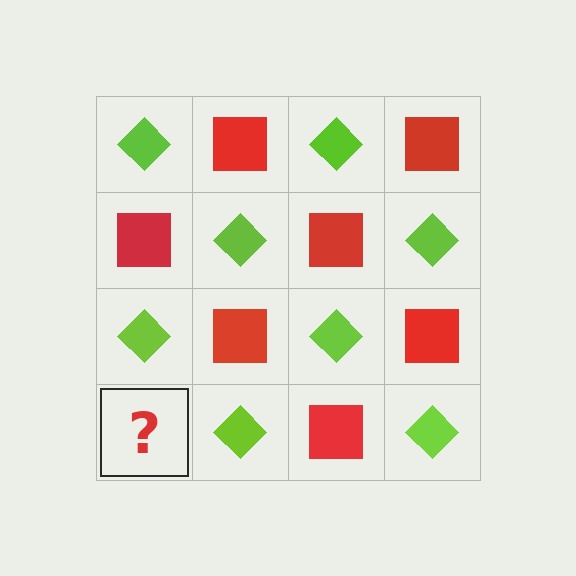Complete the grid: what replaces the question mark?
The question mark should be replaced with a red square.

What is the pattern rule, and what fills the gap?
The rule is that it alternates lime diamond and red square in a checkerboard pattern. The gap should be filled with a red square.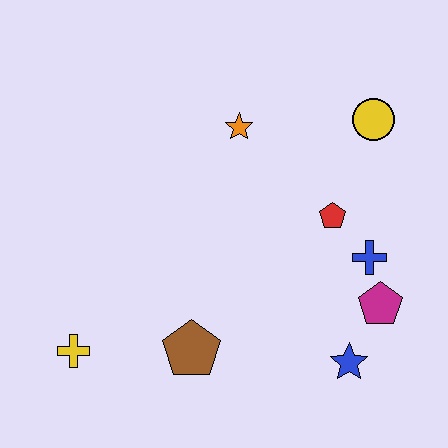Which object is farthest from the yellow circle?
The yellow cross is farthest from the yellow circle.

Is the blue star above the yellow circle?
No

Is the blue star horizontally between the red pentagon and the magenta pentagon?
Yes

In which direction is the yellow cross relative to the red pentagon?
The yellow cross is to the left of the red pentagon.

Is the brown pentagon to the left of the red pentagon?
Yes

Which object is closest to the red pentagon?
The blue cross is closest to the red pentagon.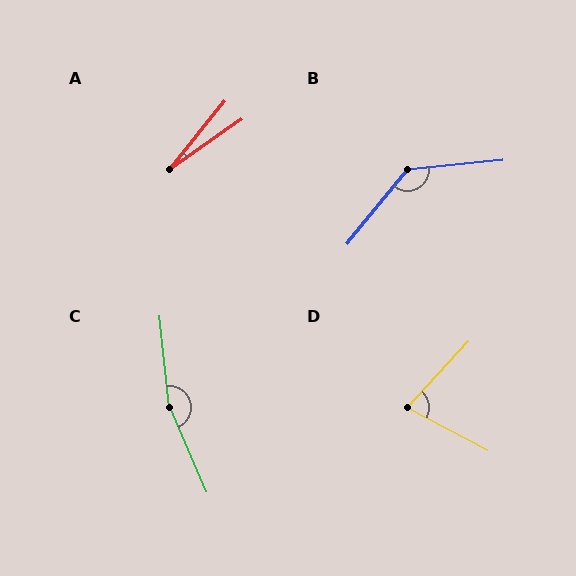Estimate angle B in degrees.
Approximately 135 degrees.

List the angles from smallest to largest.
A (16°), D (75°), B (135°), C (163°).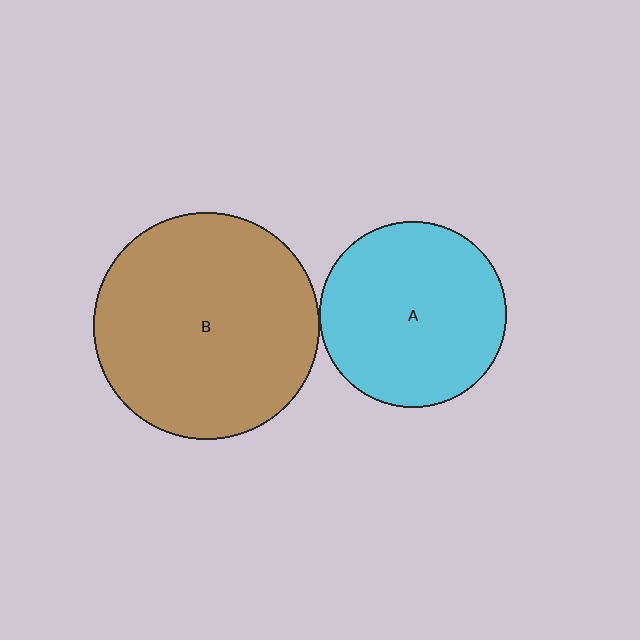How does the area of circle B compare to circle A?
Approximately 1.5 times.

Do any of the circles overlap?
No, none of the circles overlap.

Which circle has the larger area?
Circle B (brown).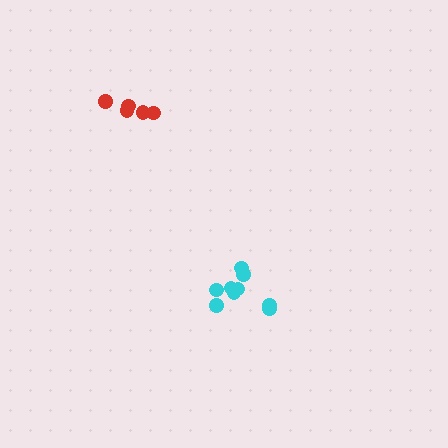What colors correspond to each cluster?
The clusters are colored: cyan, red.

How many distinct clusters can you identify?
There are 2 distinct clusters.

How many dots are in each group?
Group 1: 9 dots, Group 2: 5 dots (14 total).